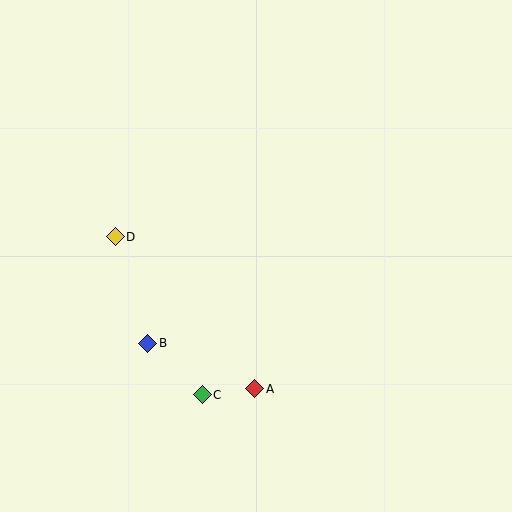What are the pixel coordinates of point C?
Point C is at (202, 395).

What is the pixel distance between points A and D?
The distance between A and D is 207 pixels.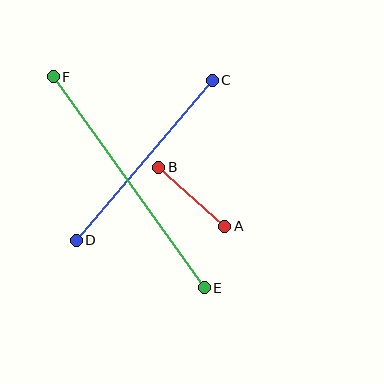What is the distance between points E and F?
The distance is approximately 260 pixels.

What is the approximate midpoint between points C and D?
The midpoint is at approximately (144, 160) pixels.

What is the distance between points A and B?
The distance is approximately 89 pixels.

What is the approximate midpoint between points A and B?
The midpoint is at approximately (192, 197) pixels.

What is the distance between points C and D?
The distance is approximately 210 pixels.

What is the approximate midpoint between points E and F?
The midpoint is at approximately (129, 182) pixels.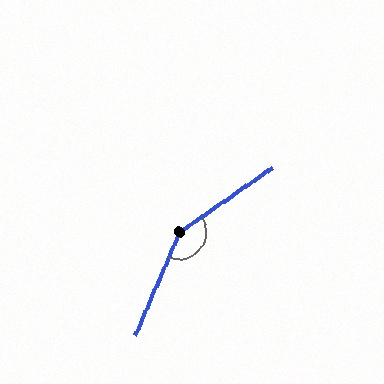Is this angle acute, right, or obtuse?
It is obtuse.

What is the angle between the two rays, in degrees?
Approximately 148 degrees.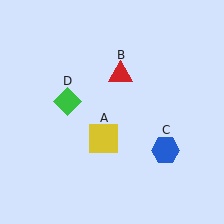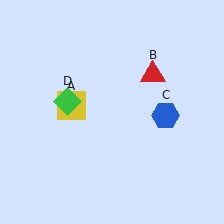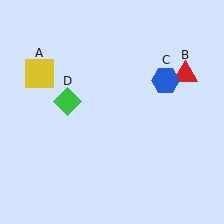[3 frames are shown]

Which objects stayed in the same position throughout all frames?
Green diamond (object D) remained stationary.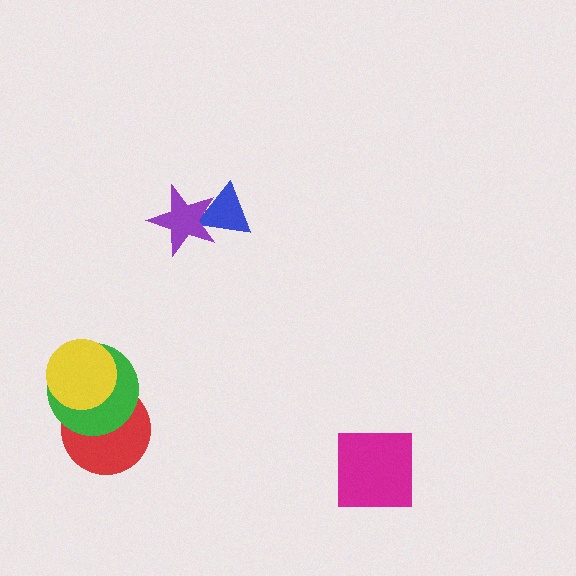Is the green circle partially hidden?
Yes, it is partially covered by another shape.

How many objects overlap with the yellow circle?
2 objects overlap with the yellow circle.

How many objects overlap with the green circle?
2 objects overlap with the green circle.